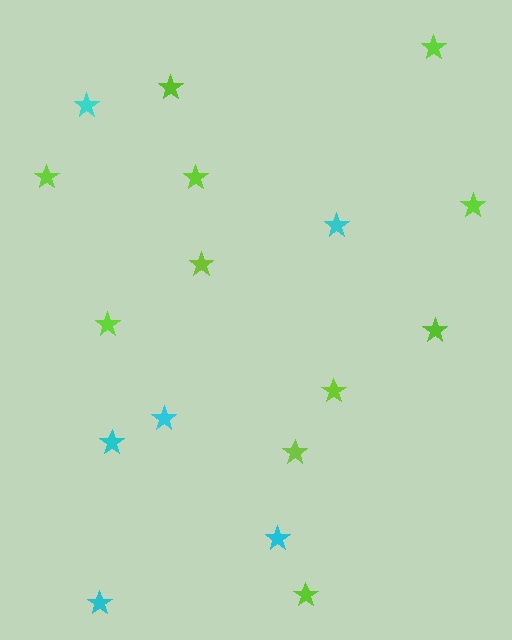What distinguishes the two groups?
There are 2 groups: one group of lime stars (11) and one group of cyan stars (6).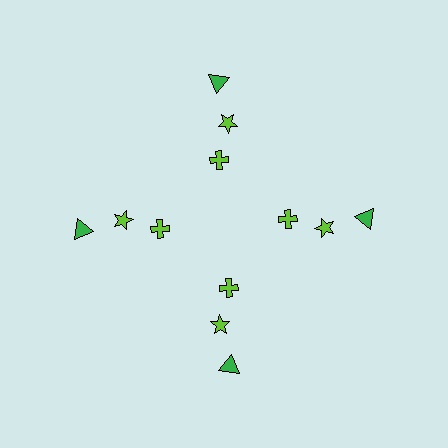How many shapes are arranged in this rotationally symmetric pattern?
There are 12 shapes, arranged in 4 groups of 3.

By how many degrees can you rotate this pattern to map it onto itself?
The pattern maps onto itself every 90 degrees of rotation.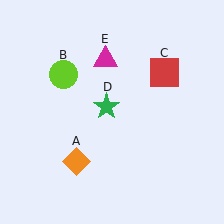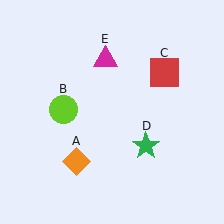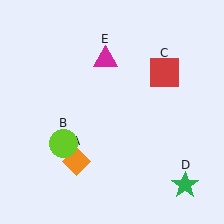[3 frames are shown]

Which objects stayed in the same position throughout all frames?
Orange diamond (object A) and red square (object C) and magenta triangle (object E) remained stationary.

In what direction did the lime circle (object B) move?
The lime circle (object B) moved down.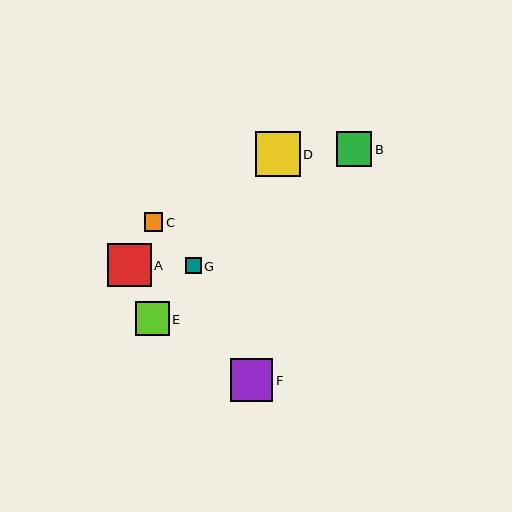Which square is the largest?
Square D is the largest with a size of approximately 45 pixels.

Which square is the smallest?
Square G is the smallest with a size of approximately 16 pixels.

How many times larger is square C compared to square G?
Square C is approximately 1.2 times the size of square G.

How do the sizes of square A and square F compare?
Square A and square F are approximately the same size.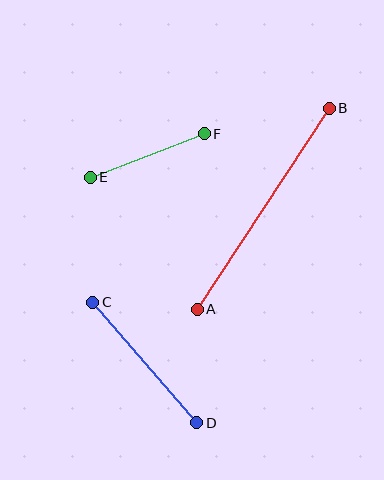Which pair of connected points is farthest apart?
Points A and B are farthest apart.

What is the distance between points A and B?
The distance is approximately 240 pixels.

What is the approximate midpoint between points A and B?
The midpoint is at approximately (263, 209) pixels.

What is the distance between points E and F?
The distance is approximately 122 pixels.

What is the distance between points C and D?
The distance is approximately 159 pixels.